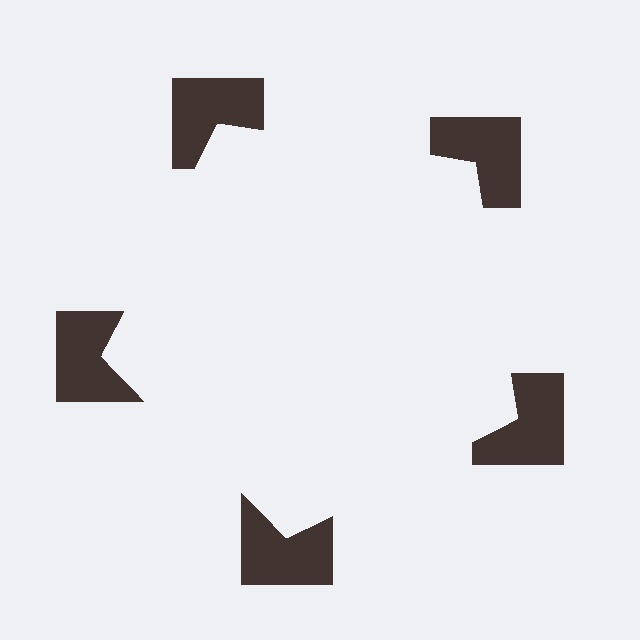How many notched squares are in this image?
There are 5 — one at each vertex of the illusory pentagon.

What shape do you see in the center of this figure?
An illusory pentagon — its edges are inferred from the aligned wedge cuts in the notched squares, not physically drawn.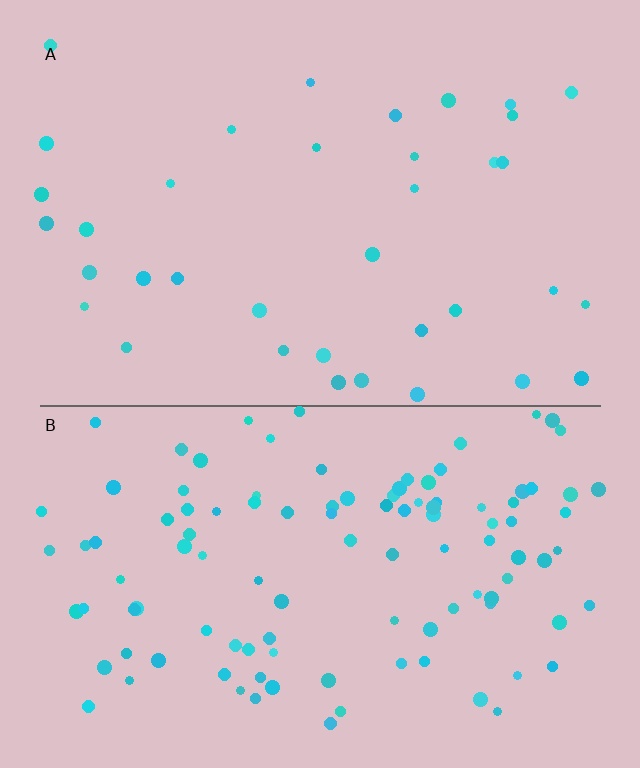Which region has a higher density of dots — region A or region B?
B (the bottom).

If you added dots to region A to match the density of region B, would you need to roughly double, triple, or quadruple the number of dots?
Approximately triple.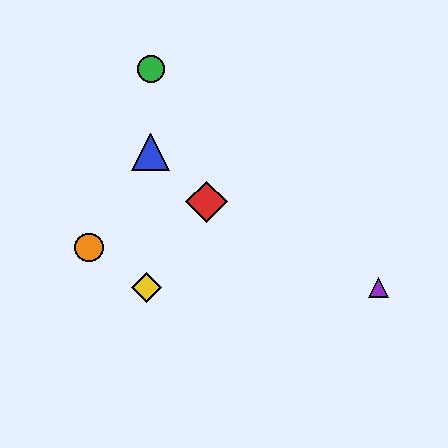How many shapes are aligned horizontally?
2 shapes (the yellow diamond, the purple triangle) are aligned horizontally.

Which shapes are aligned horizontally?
The yellow diamond, the purple triangle are aligned horizontally.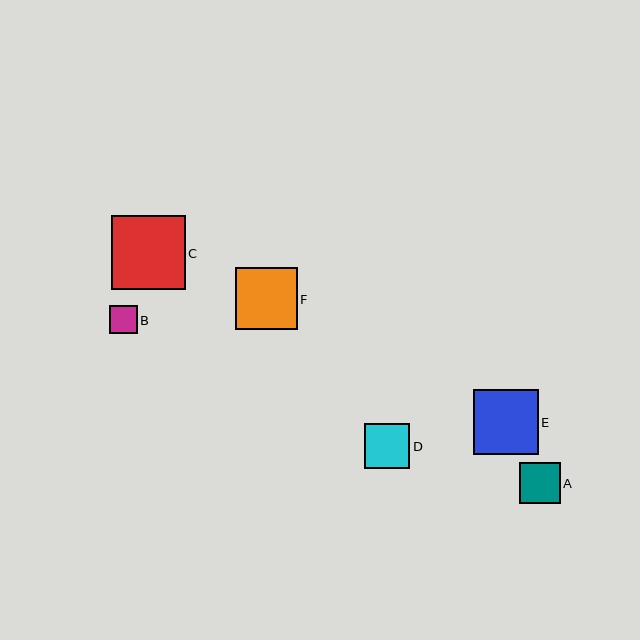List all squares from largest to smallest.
From largest to smallest: C, E, F, D, A, B.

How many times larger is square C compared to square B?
Square C is approximately 2.7 times the size of square B.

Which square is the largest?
Square C is the largest with a size of approximately 74 pixels.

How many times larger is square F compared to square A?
Square F is approximately 1.5 times the size of square A.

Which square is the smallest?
Square B is the smallest with a size of approximately 28 pixels.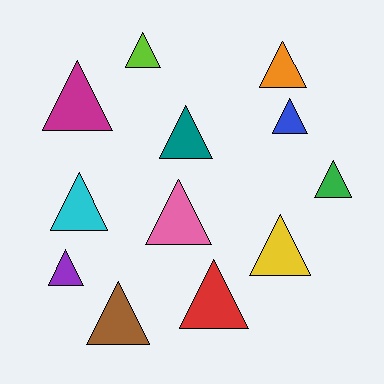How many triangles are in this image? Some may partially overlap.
There are 12 triangles.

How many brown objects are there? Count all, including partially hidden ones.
There is 1 brown object.